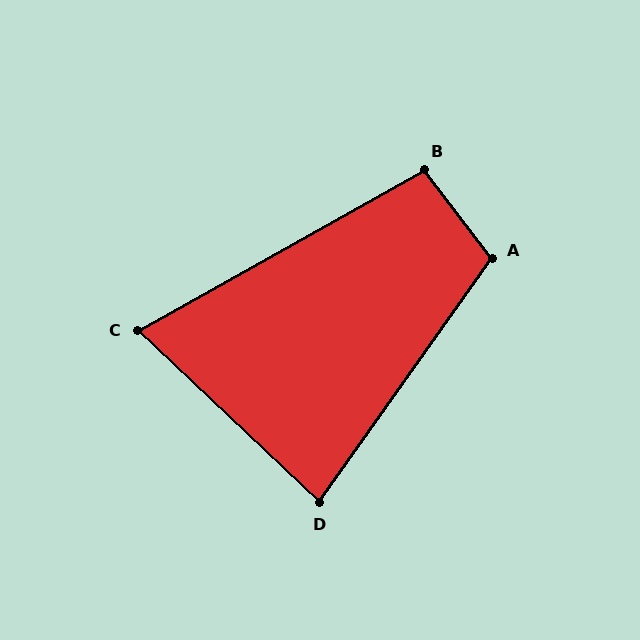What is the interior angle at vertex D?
Approximately 82 degrees (acute).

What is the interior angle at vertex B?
Approximately 98 degrees (obtuse).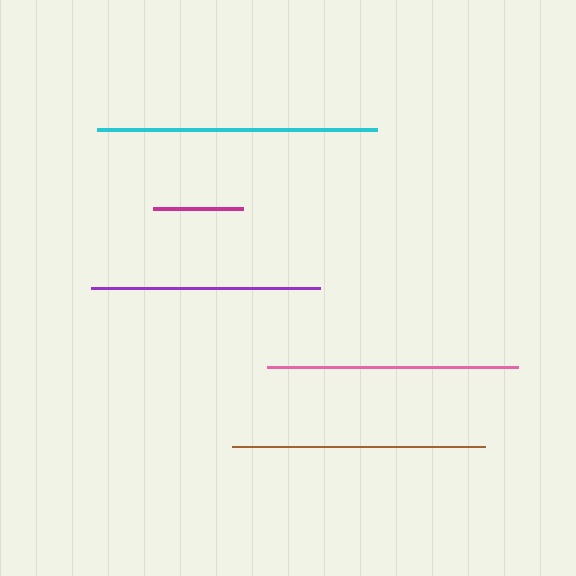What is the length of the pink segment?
The pink segment is approximately 252 pixels long.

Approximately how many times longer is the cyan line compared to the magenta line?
The cyan line is approximately 3.1 times the length of the magenta line.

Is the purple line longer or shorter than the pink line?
The pink line is longer than the purple line.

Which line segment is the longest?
The cyan line is the longest at approximately 280 pixels.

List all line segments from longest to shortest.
From longest to shortest: cyan, brown, pink, purple, magenta.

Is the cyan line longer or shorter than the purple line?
The cyan line is longer than the purple line.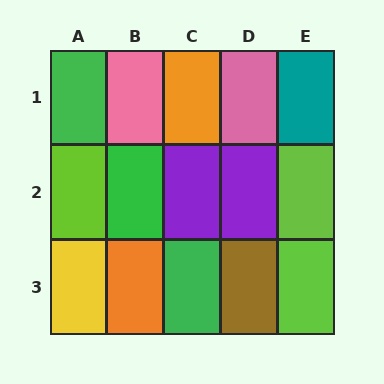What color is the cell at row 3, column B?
Orange.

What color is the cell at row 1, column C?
Orange.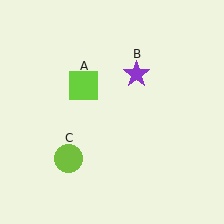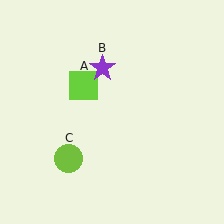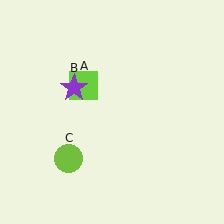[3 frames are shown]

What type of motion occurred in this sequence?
The purple star (object B) rotated counterclockwise around the center of the scene.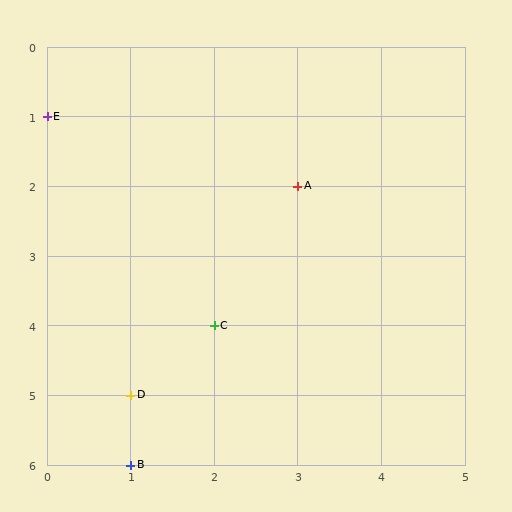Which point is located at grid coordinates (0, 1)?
Point E is at (0, 1).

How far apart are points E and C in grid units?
Points E and C are 2 columns and 3 rows apart (about 3.6 grid units diagonally).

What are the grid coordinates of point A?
Point A is at grid coordinates (3, 2).